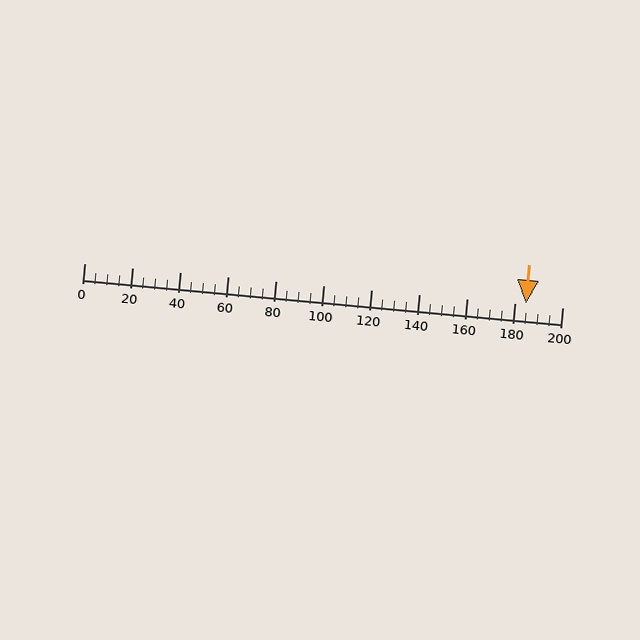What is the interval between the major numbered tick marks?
The major tick marks are spaced 20 units apart.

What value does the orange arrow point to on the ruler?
The orange arrow points to approximately 185.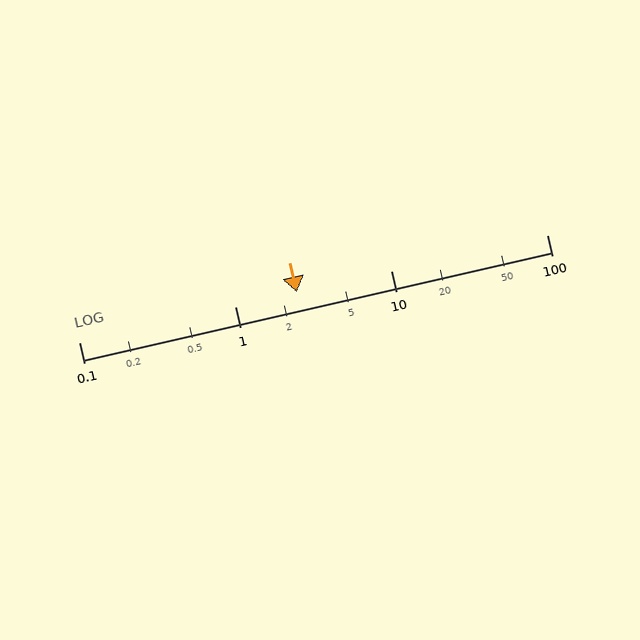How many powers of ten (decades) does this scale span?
The scale spans 3 decades, from 0.1 to 100.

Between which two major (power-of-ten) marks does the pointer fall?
The pointer is between 1 and 10.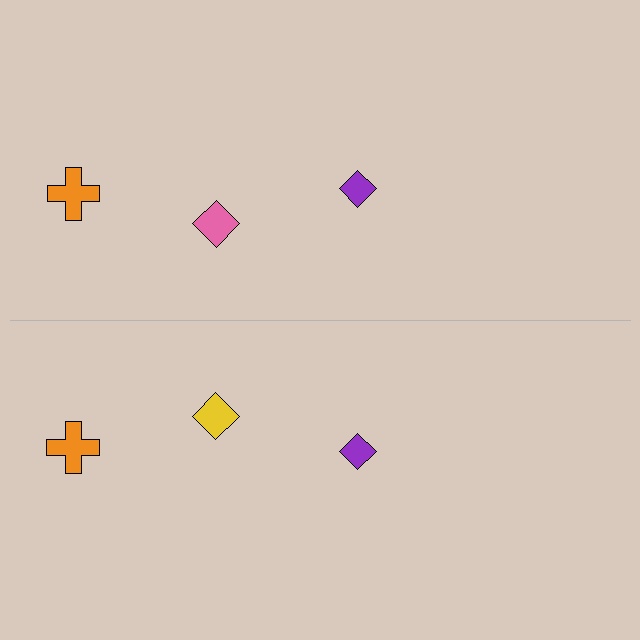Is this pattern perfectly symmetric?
No, the pattern is not perfectly symmetric. The yellow diamond on the bottom side breaks the symmetry — its mirror counterpart is pink.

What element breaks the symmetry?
The yellow diamond on the bottom side breaks the symmetry — its mirror counterpart is pink.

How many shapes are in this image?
There are 6 shapes in this image.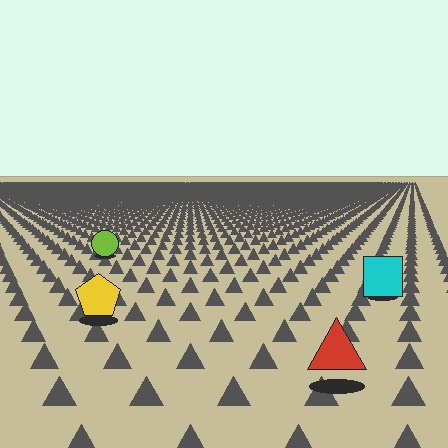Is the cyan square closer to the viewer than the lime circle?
Yes. The cyan square is closer — you can tell from the texture gradient: the ground texture is coarser near it.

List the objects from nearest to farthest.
From nearest to farthest: the red triangle, the yellow pentagon, the cyan square, the lime circle.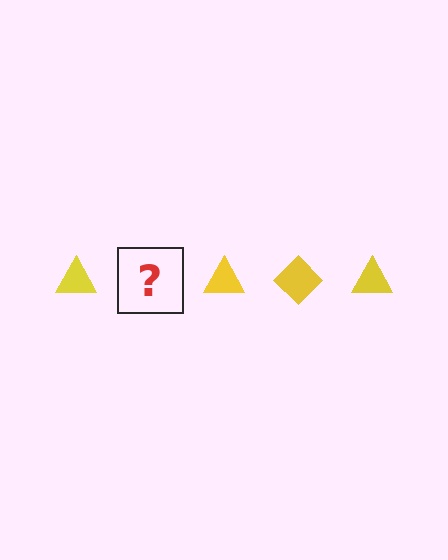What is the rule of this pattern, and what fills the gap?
The rule is that the pattern cycles through triangle, diamond shapes in yellow. The gap should be filled with a yellow diamond.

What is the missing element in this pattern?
The missing element is a yellow diamond.